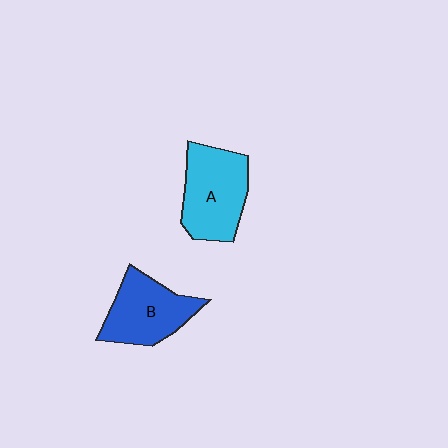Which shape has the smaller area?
Shape B (blue).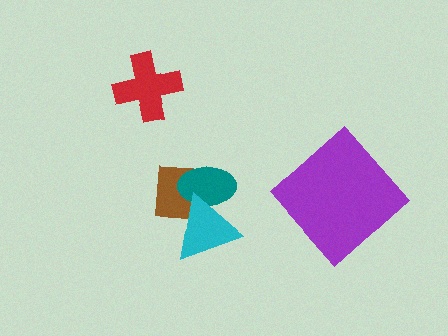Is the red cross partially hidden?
No, no other shape covers it.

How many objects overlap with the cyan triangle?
2 objects overlap with the cyan triangle.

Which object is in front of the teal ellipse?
The cyan triangle is in front of the teal ellipse.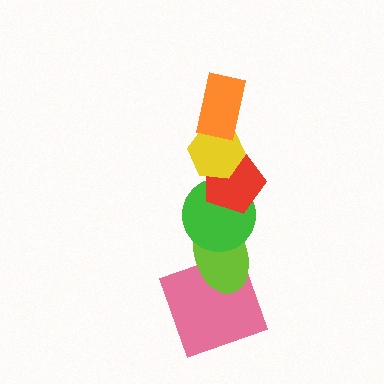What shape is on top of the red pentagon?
The yellow hexagon is on top of the red pentagon.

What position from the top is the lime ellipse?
The lime ellipse is 5th from the top.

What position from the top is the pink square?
The pink square is 6th from the top.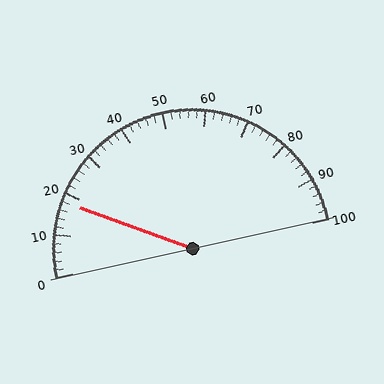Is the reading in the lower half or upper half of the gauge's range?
The reading is in the lower half of the range (0 to 100).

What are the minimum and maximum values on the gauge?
The gauge ranges from 0 to 100.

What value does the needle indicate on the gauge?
The needle indicates approximately 18.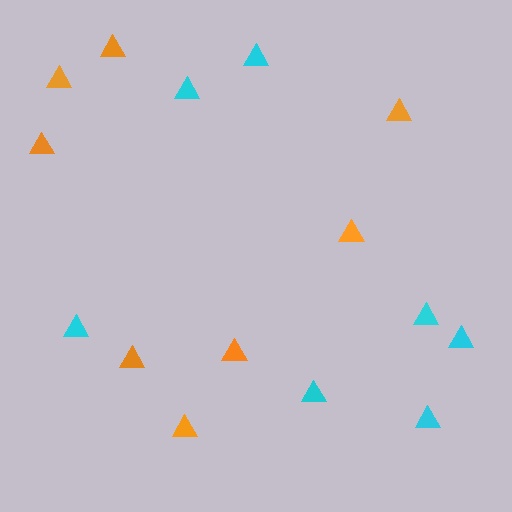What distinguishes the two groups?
There are 2 groups: one group of cyan triangles (7) and one group of orange triangles (8).